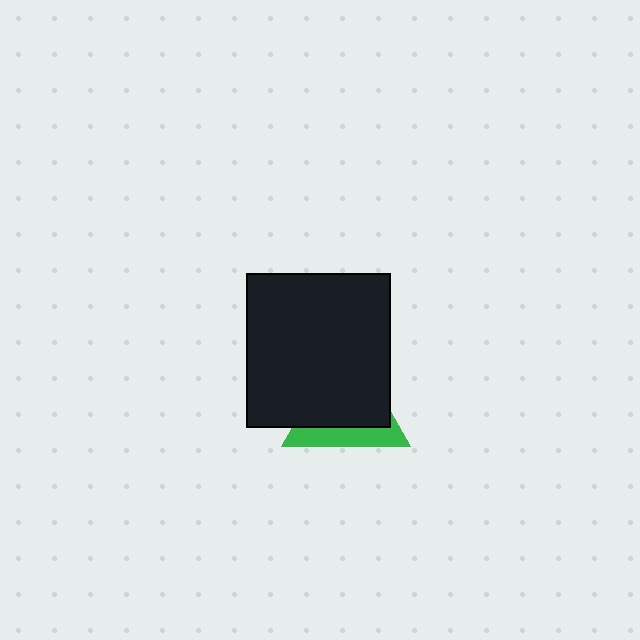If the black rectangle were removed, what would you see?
You would see the complete green triangle.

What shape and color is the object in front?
The object in front is a black rectangle.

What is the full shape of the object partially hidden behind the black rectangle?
The partially hidden object is a green triangle.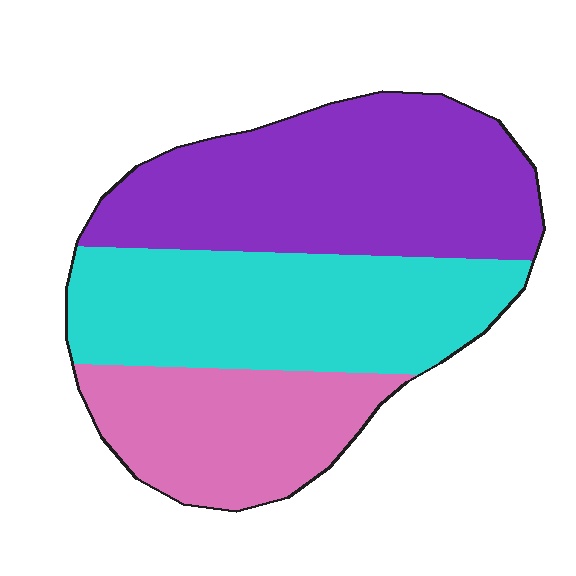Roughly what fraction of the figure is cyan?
Cyan covers around 35% of the figure.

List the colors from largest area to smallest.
From largest to smallest: purple, cyan, pink.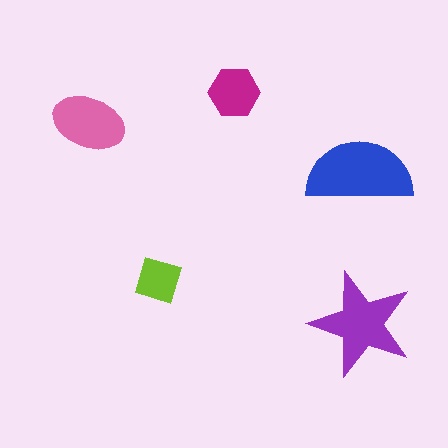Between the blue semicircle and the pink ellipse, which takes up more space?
The blue semicircle.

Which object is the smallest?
The lime diamond.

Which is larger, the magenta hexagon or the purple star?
The purple star.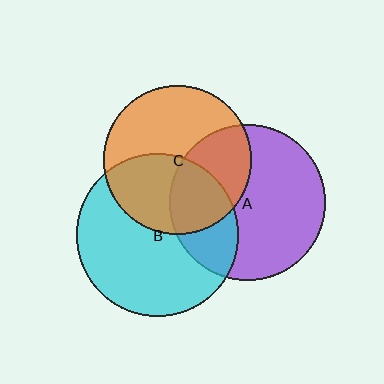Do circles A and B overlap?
Yes.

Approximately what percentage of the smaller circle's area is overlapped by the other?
Approximately 30%.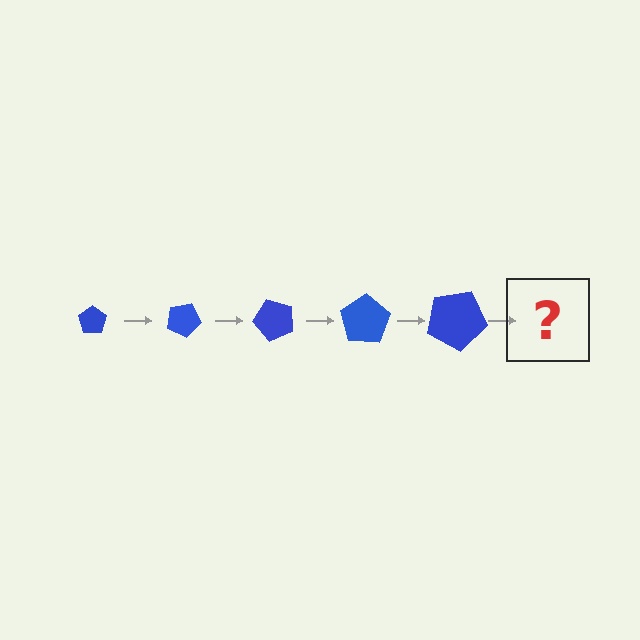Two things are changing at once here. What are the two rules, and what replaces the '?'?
The two rules are that the pentagon grows larger each step and it rotates 25 degrees each step. The '?' should be a pentagon, larger than the previous one and rotated 125 degrees from the start.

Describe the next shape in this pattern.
It should be a pentagon, larger than the previous one and rotated 125 degrees from the start.